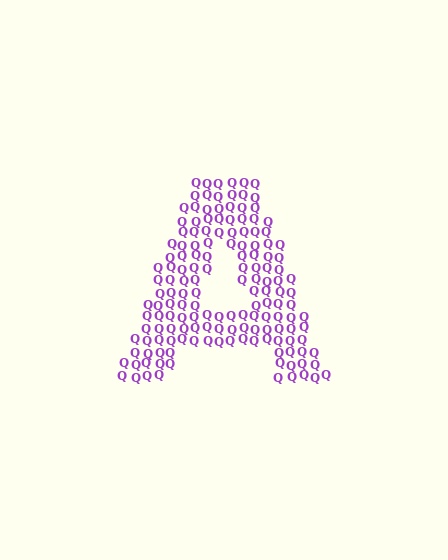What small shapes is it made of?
It is made of small letter Q's.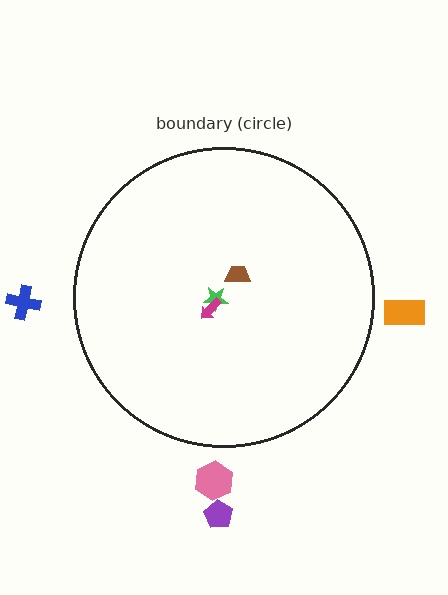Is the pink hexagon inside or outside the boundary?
Outside.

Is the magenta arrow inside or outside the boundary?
Inside.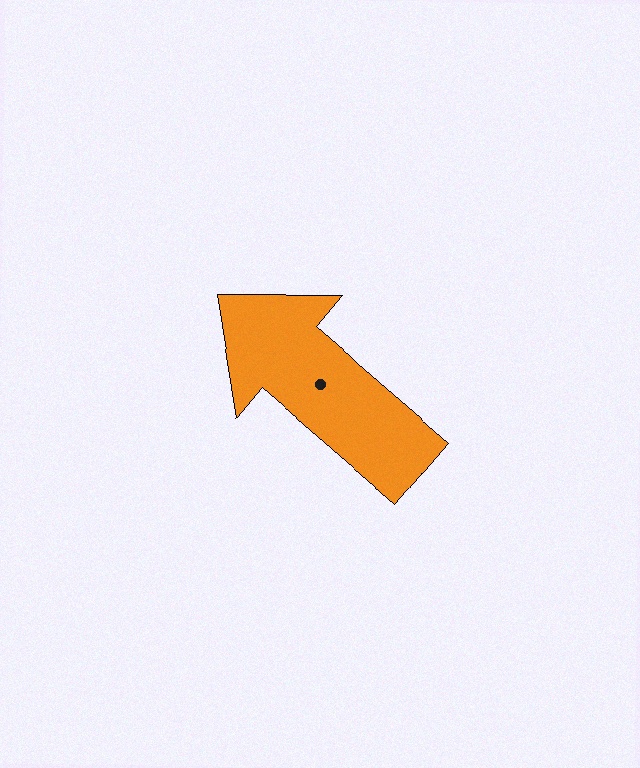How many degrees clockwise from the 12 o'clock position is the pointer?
Approximately 311 degrees.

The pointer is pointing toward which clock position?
Roughly 10 o'clock.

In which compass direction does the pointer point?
Northwest.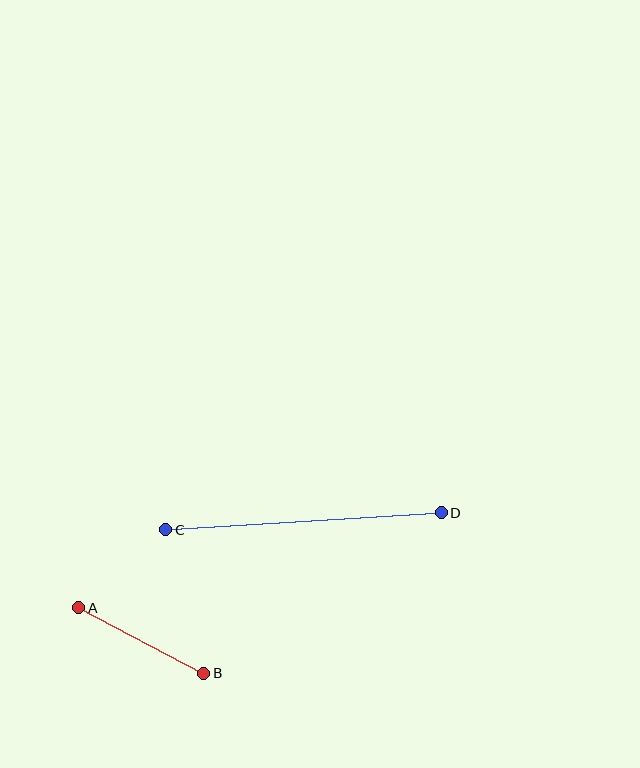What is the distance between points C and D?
The distance is approximately 276 pixels.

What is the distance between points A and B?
The distance is approximately 141 pixels.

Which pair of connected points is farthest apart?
Points C and D are farthest apart.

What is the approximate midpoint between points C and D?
The midpoint is at approximately (303, 521) pixels.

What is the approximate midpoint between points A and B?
The midpoint is at approximately (141, 641) pixels.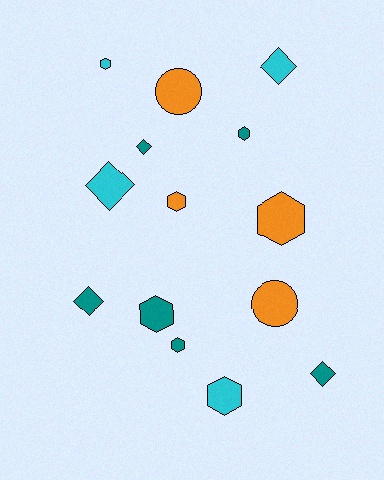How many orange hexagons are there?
There are 2 orange hexagons.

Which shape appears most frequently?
Hexagon, with 7 objects.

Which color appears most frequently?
Teal, with 6 objects.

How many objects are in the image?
There are 14 objects.